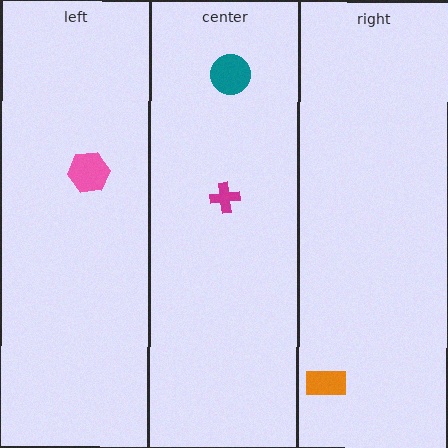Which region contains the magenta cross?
The center region.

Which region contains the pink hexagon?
The left region.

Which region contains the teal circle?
The center region.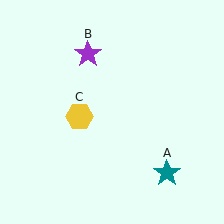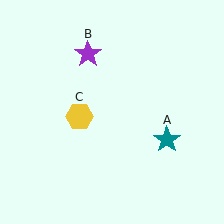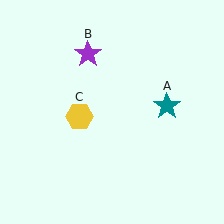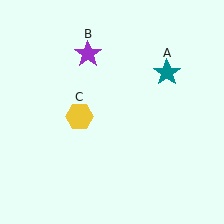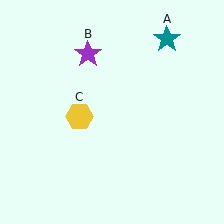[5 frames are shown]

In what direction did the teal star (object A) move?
The teal star (object A) moved up.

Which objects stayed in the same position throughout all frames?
Purple star (object B) and yellow hexagon (object C) remained stationary.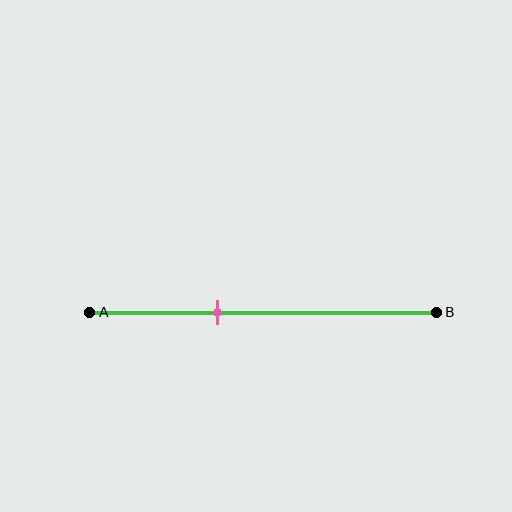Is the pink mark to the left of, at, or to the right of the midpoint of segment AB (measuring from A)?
The pink mark is to the left of the midpoint of segment AB.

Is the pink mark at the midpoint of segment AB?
No, the mark is at about 35% from A, not at the 50% midpoint.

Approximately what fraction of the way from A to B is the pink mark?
The pink mark is approximately 35% of the way from A to B.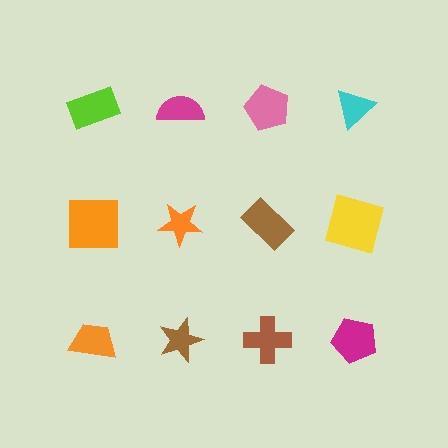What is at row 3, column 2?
A brown star.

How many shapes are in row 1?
4 shapes.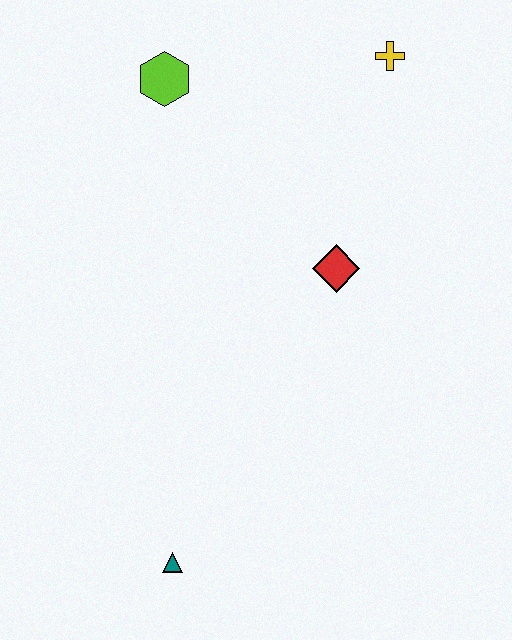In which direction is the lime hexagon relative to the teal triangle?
The lime hexagon is above the teal triangle.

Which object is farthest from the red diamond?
The teal triangle is farthest from the red diamond.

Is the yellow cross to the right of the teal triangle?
Yes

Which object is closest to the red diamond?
The yellow cross is closest to the red diamond.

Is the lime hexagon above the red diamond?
Yes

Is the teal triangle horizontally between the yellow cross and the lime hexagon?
Yes